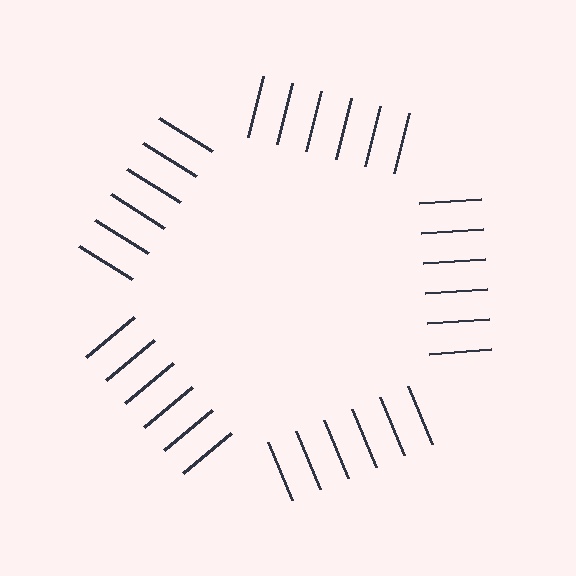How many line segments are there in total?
30 — 6 along each of the 5 edges.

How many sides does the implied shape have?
5 sides — the line-ends trace a pentagon.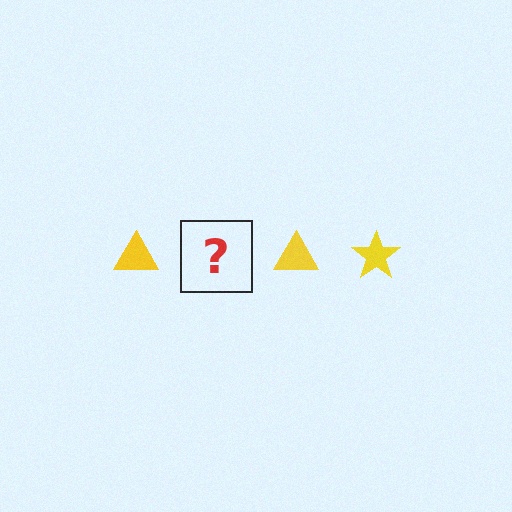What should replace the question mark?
The question mark should be replaced with a yellow star.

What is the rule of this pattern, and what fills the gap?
The rule is that the pattern cycles through triangle, star shapes in yellow. The gap should be filled with a yellow star.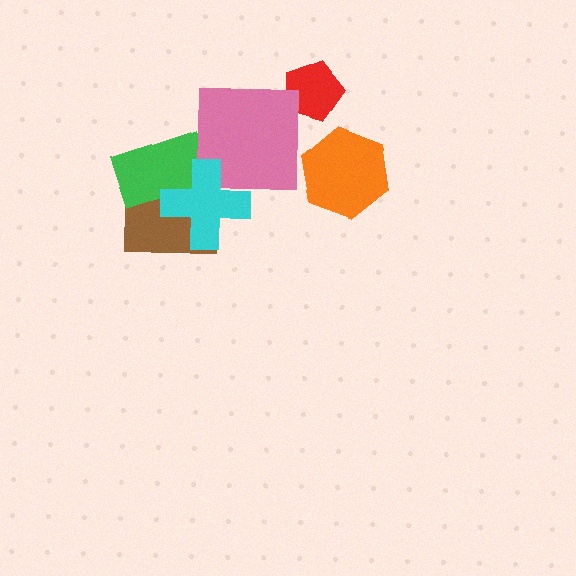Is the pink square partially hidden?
Yes, it is partially covered by another shape.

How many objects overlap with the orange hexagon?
0 objects overlap with the orange hexagon.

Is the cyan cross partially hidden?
No, no other shape covers it.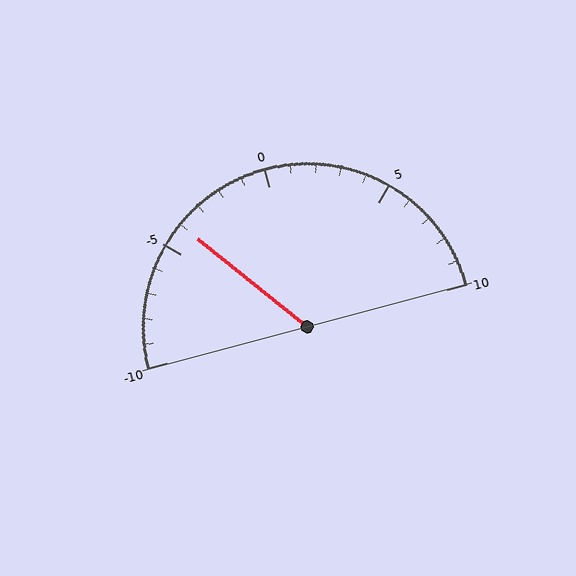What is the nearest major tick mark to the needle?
The nearest major tick mark is -5.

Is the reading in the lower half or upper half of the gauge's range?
The reading is in the lower half of the range (-10 to 10).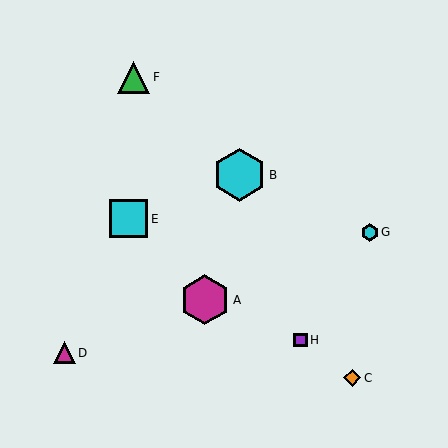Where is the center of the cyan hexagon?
The center of the cyan hexagon is at (370, 232).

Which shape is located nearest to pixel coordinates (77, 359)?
The magenta triangle (labeled D) at (64, 353) is nearest to that location.